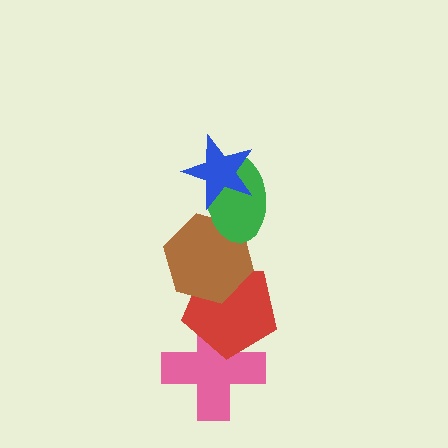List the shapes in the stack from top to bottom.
From top to bottom: the blue star, the green ellipse, the brown hexagon, the red pentagon, the pink cross.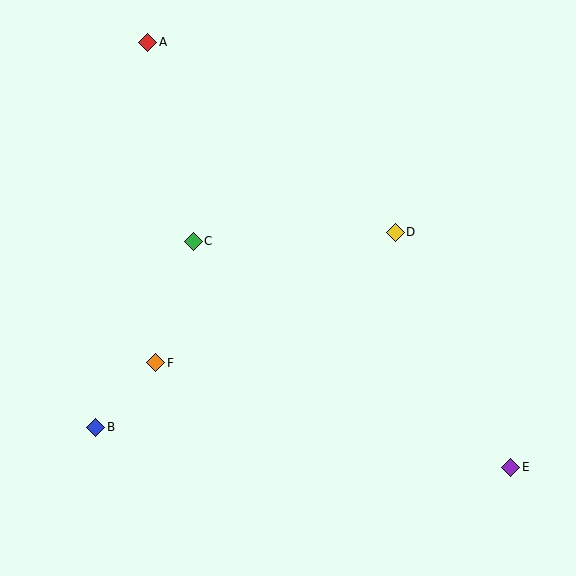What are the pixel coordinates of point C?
Point C is at (193, 241).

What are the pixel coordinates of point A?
Point A is at (148, 42).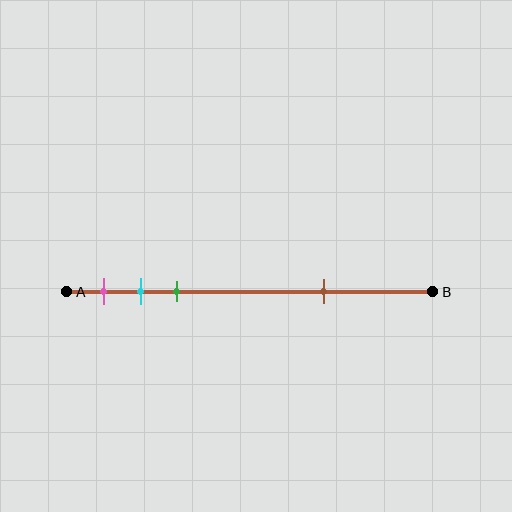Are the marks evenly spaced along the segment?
No, the marks are not evenly spaced.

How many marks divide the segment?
There are 4 marks dividing the segment.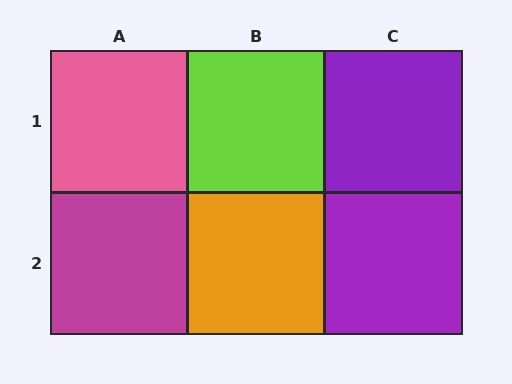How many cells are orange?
1 cell is orange.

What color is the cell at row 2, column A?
Magenta.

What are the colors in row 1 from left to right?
Pink, lime, purple.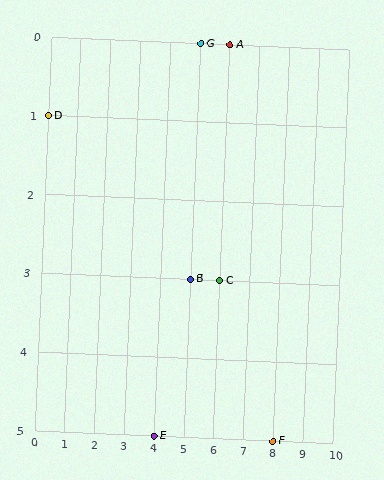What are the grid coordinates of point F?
Point F is at grid coordinates (8, 5).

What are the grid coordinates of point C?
Point C is at grid coordinates (6, 3).